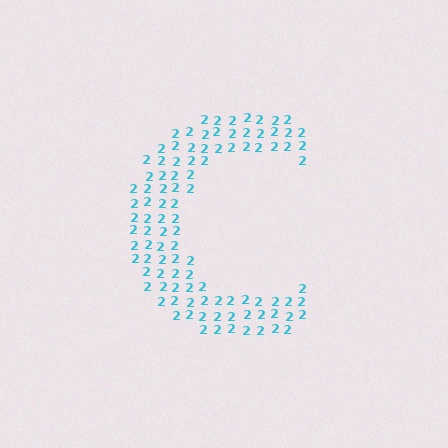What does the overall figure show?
The overall figure shows the letter C.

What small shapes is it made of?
It is made of small digit 2's.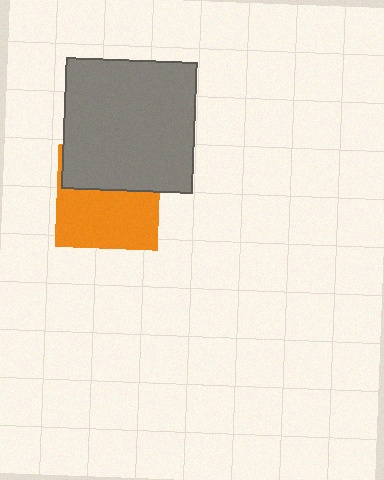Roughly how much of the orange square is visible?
About half of it is visible (roughly 59%).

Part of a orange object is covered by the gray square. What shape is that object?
It is a square.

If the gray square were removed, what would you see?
You would see the complete orange square.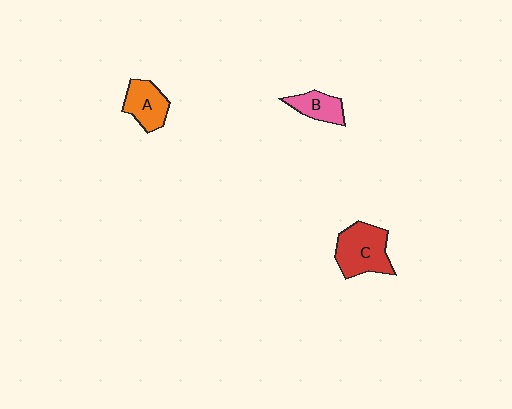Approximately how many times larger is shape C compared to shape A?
Approximately 1.4 times.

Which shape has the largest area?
Shape C (red).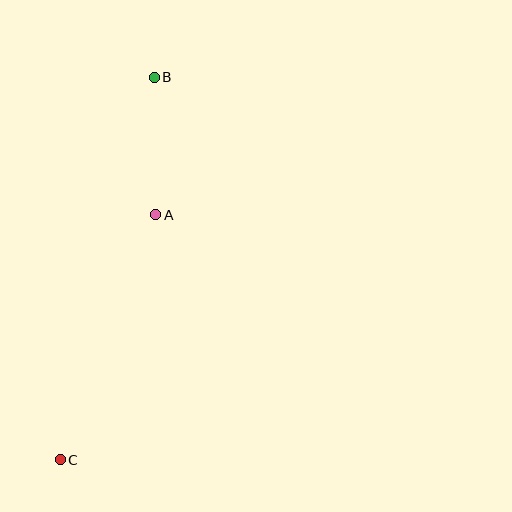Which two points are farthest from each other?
Points B and C are farthest from each other.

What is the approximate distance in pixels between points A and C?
The distance between A and C is approximately 263 pixels.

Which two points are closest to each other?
Points A and B are closest to each other.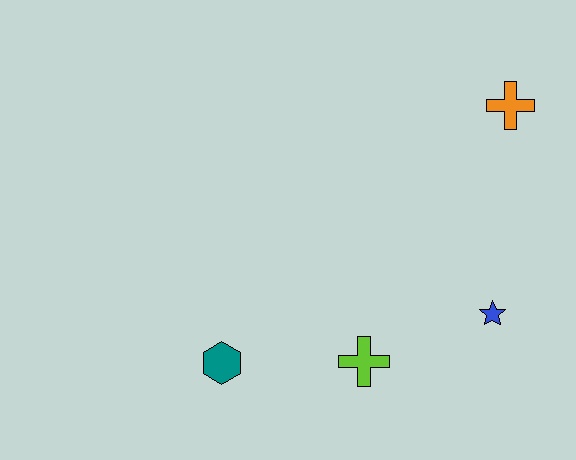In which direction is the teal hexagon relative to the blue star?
The teal hexagon is to the left of the blue star.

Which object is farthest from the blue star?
The teal hexagon is farthest from the blue star.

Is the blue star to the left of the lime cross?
No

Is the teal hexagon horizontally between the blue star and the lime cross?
No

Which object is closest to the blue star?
The lime cross is closest to the blue star.